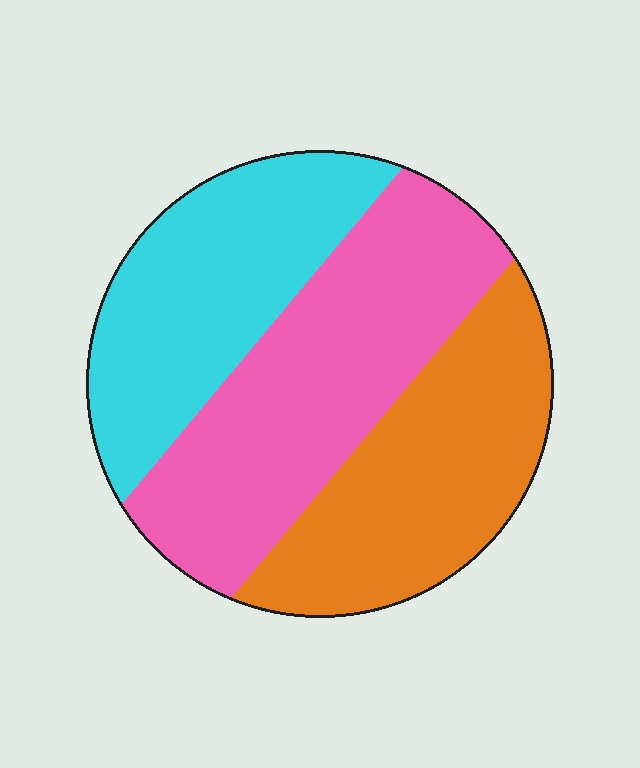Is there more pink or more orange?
Pink.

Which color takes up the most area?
Pink, at roughly 40%.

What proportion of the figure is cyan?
Cyan takes up about one third (1/3) of the figure.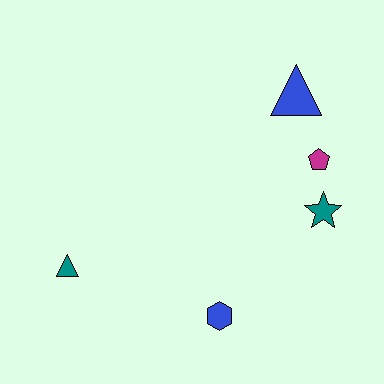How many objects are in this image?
There are 5 objects.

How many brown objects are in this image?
There are no brown objects.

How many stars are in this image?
There is 1 star.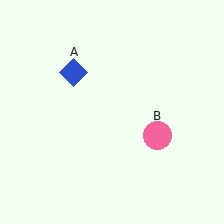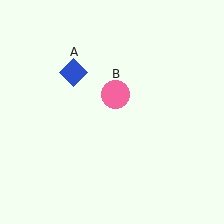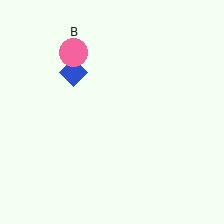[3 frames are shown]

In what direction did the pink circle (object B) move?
The pink circle (object B) moved up and to the left.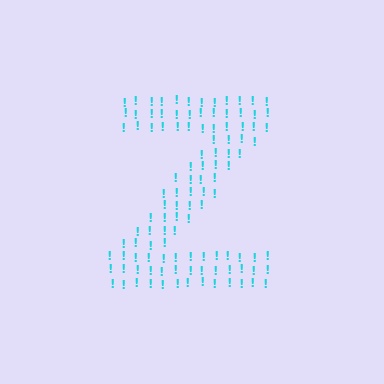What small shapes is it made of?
It is made of small exclamation marks.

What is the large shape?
The large shape is the letter Z.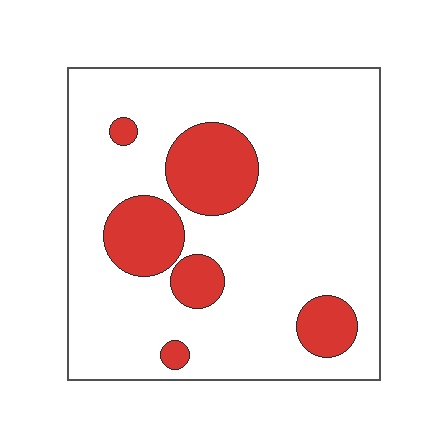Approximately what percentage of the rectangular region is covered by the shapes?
Approximately 20%.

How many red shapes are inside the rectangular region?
6.